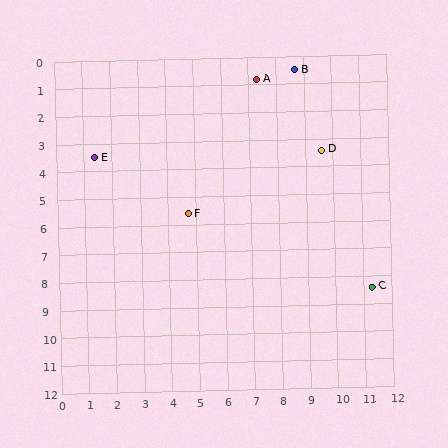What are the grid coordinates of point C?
Point C is at approximately (11.3, 8.4).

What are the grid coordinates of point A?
Point A is at approximately (7.3, 0.8).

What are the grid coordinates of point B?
Point B is at approximately (8.7, 0.5).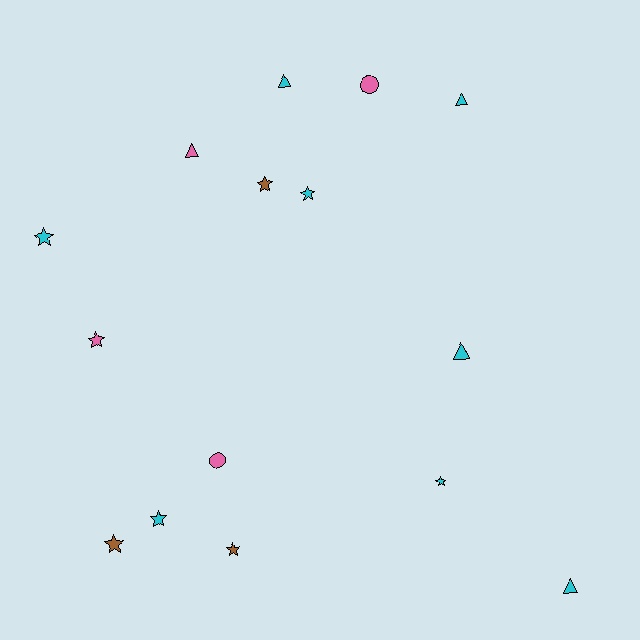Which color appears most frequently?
Cyan, with 8 objects.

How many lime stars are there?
There are no lime stars.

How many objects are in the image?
There are 15 objects.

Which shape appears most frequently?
Star, with 8 objects.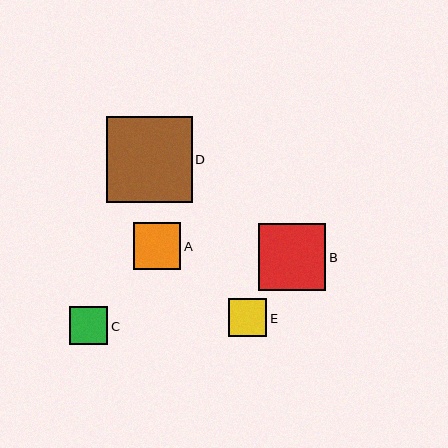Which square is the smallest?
Square C is the smallest with a size of approximately 38 pixels.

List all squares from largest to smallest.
From largest to smallest: D, B, A, E, C.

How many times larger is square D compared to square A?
Square D is approximately 1.8 times the size of square A.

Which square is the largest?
Square D is the largest with a size of approximately 86 pixels.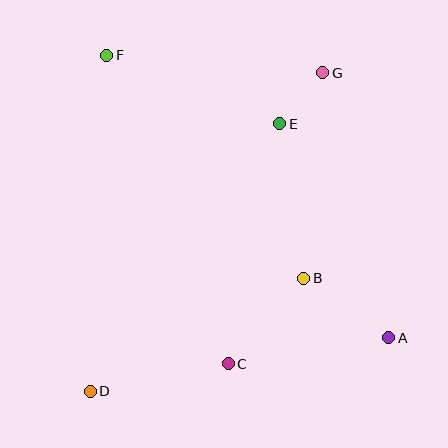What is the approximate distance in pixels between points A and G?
The distance between A and G is approximately 273 pixels.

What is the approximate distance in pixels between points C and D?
The distance between C and D is approximately 141 pixels.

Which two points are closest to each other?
Points E and G are closest to each other.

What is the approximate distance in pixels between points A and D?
The distance between A and D is approximately 304 pixels.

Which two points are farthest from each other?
Points A and F are farthest from each other.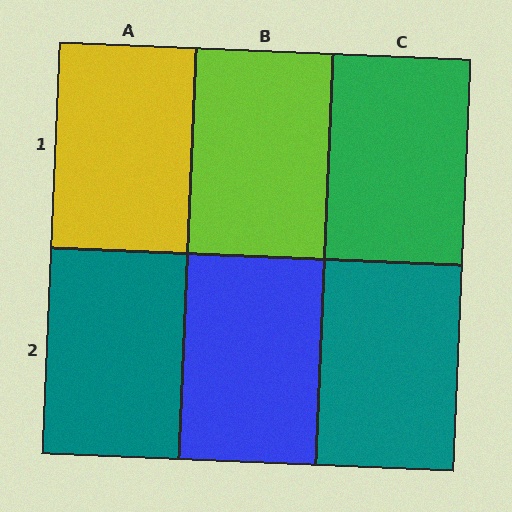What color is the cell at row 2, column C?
Teal.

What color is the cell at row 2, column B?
Blue.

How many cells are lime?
1 cell is lime.